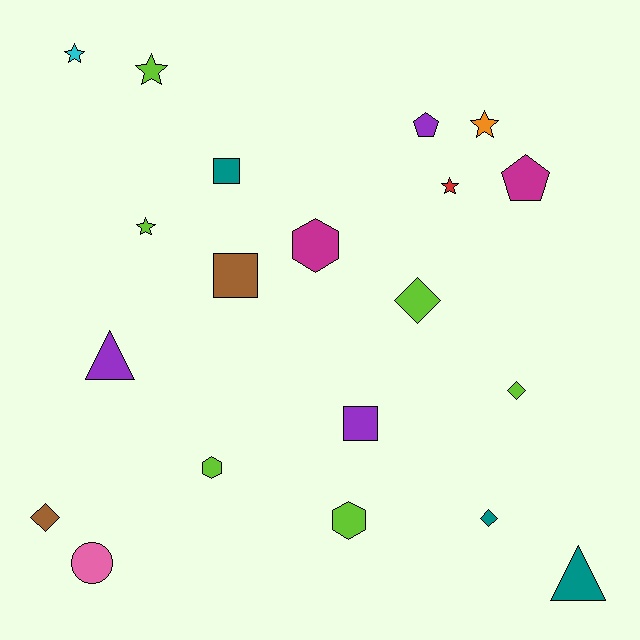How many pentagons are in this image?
There are 2 pentagons.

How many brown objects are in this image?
There are 2 brown objects.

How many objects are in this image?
There are 20 objects.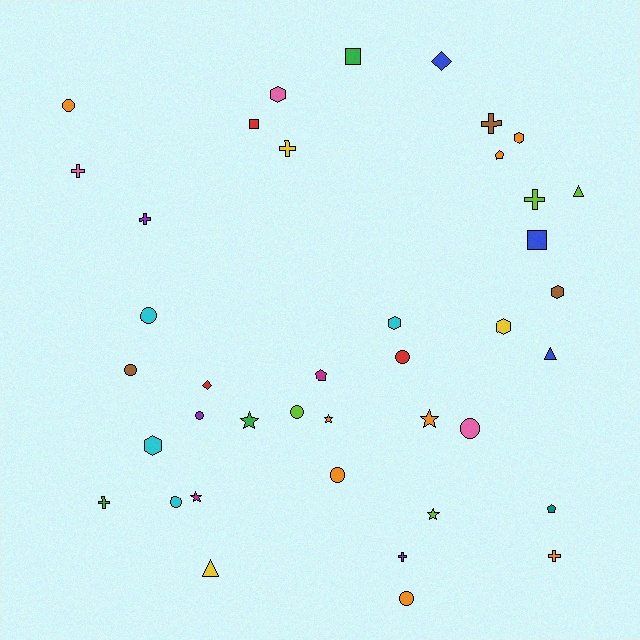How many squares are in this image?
There are 3 squares.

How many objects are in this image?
There are 40 objects.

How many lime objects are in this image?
There are 4 lime objects.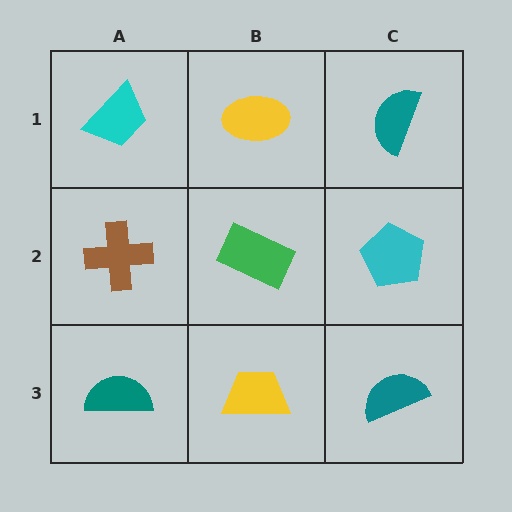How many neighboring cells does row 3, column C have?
2.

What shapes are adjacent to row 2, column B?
A yellow ellipse (row 1, column B), a yellow trapezoid (row 3, column B), a brown cross (row 2, column A), a cyan pentagon (row 2, column C).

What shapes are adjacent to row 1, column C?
A cyan pentagon (row 2, column C), a yellow ellipse (row 1, column B).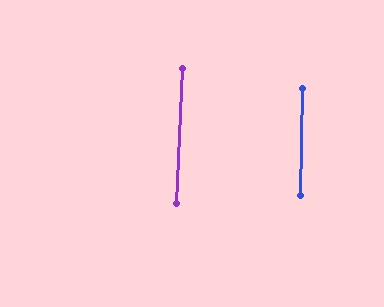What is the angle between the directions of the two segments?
Approximately 2 degrees.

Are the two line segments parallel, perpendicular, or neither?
Parallel — their directions differ by only 1.8°.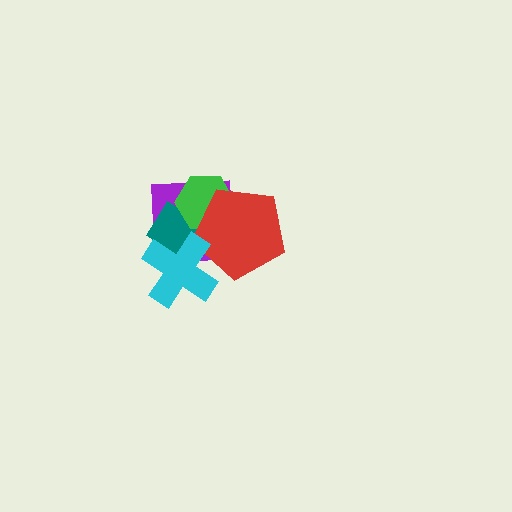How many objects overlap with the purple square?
4 objects overlap with the purple square.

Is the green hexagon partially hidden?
Yes, it is partially covered by another shape.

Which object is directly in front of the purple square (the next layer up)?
The teal diamond is directly in front of the purple square.